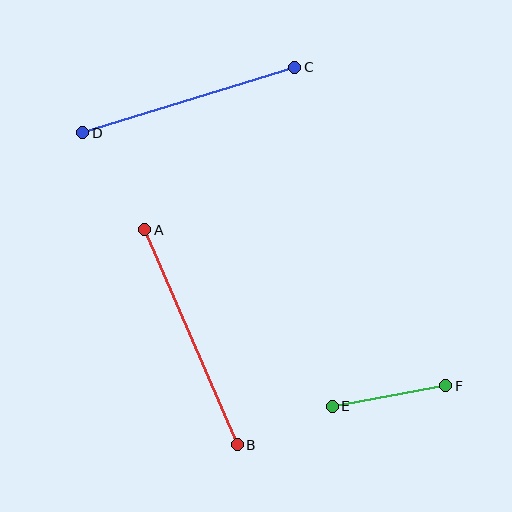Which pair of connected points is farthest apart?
Points A and B are farthest apart.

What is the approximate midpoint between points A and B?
The midpoint is at approximately (191, 337) pixels.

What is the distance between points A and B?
The distance is approximately 234 pixels.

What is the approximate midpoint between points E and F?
The midpoint is at approximately (389, 396) pixels.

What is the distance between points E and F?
The distance is approximately 115 pixels.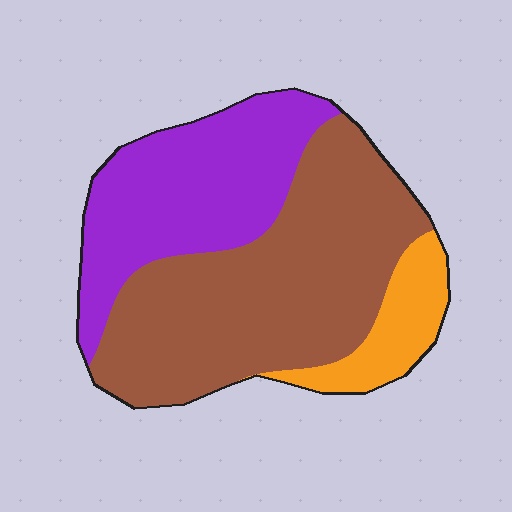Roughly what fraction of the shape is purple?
Purple covers about 35% of the shape.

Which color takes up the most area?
Brown, at roughly 55%.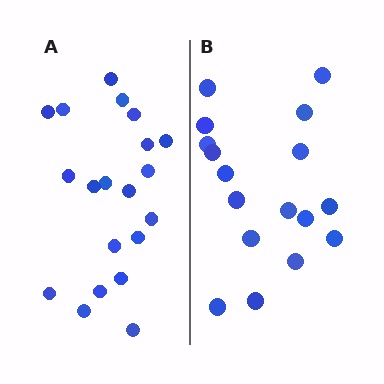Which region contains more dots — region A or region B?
Region A (the left region) has more dots.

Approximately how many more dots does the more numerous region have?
Region A has just a few more — roughly 2 or 3 more dots than region B.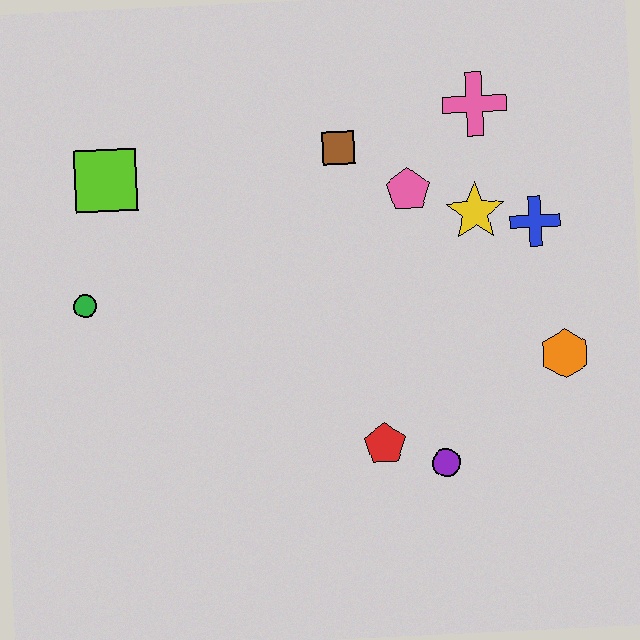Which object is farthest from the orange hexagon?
The lime square is farthest from the orange hexagon.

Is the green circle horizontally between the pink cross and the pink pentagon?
No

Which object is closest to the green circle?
The lime square is closest to the green circle.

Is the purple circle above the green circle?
No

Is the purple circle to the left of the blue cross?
Yes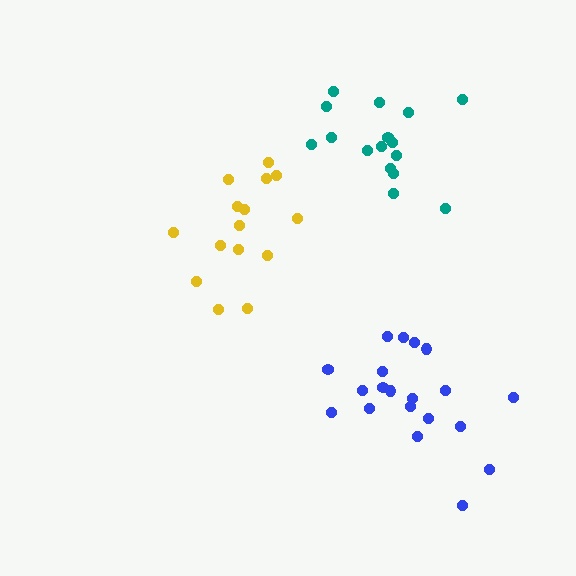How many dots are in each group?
Group 1: 20 dots, Group 2: 15 dots, Group 3: 16 dots (51 total).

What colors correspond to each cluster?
The clusters are colored: blue, yellow, teal.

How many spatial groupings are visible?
There are 3 spatial groupings.